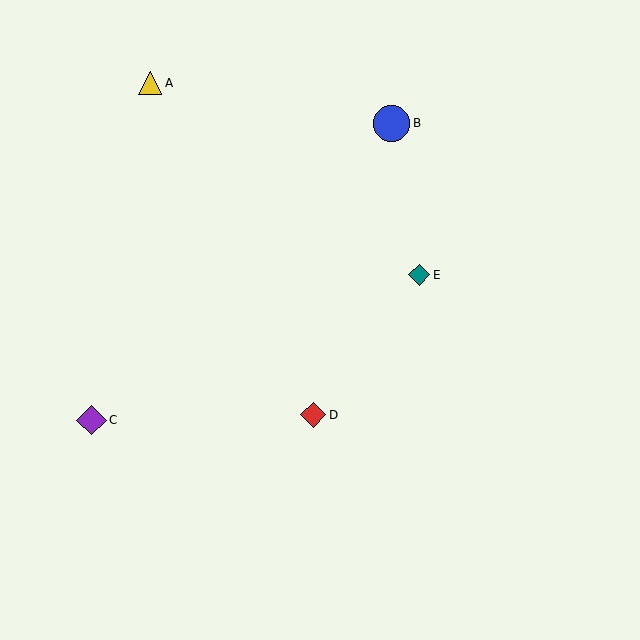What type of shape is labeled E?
Shape E is a teal diamond.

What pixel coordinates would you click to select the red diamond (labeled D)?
Click at (313, 415) to select the red diamond D.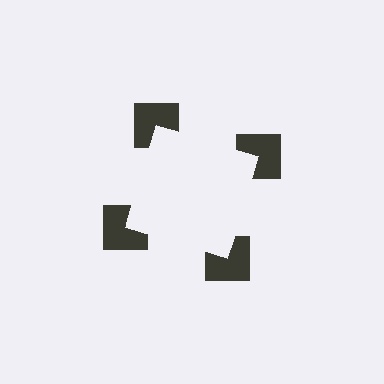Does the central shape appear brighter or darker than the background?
It typically appears slightly brighter than the background, even though no actual brightness change is drawn.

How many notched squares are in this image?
There are 4 — one at each vertex of the illusory square.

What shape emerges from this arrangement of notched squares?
An illusory square — its edges are inferred from the aligned wedge cuts in the notched squares, not physically drawn.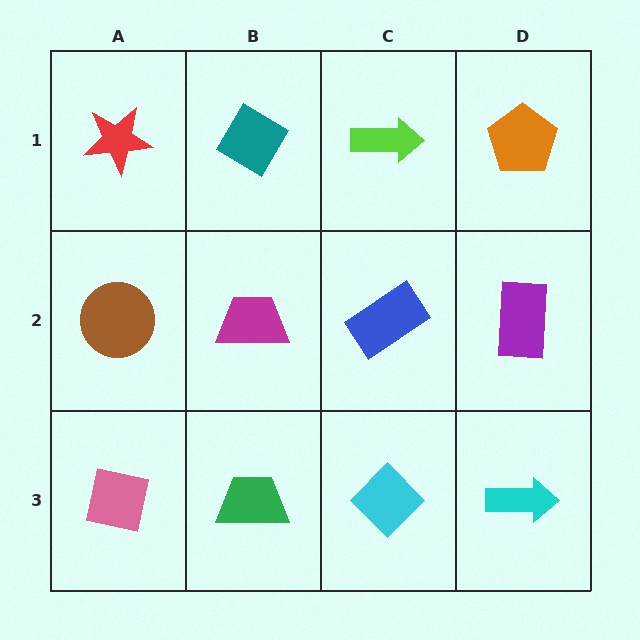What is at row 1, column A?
A red star.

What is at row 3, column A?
A pink square.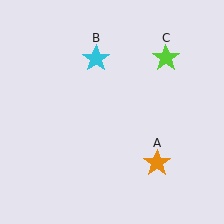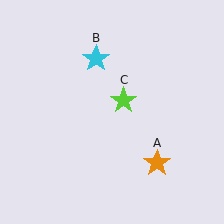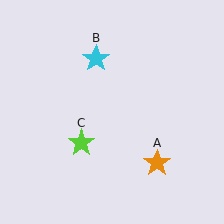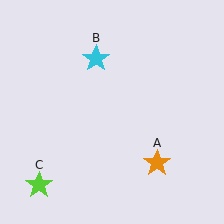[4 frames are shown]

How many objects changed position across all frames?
1 object changed position: lime star (object C).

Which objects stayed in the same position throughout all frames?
Orange star (object A) and cyan star (object B) remained stationary.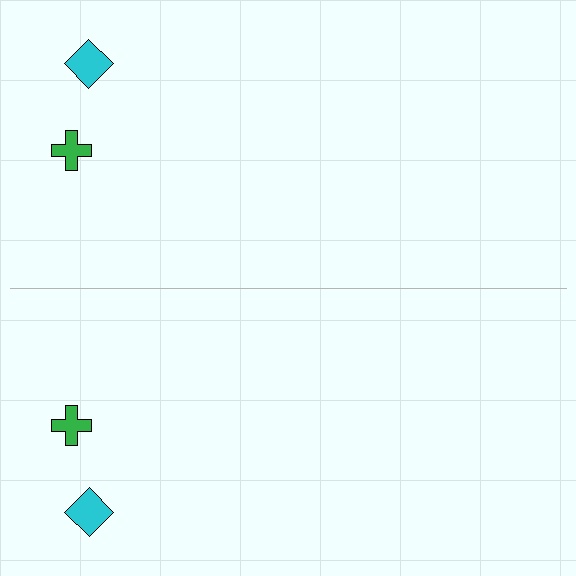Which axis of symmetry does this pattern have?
The pattern has a horizontal axis of symmetry running through the center of the image.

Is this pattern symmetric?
Yes, this pattern has bilateral (reflection) symmetry.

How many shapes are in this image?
There are 4 shapes in this image.